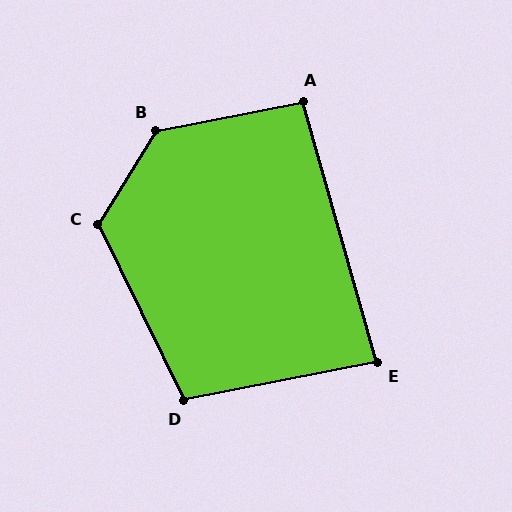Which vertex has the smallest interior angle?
E, at approximately 85 degrees.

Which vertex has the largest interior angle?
B, at approximately 132 degrees.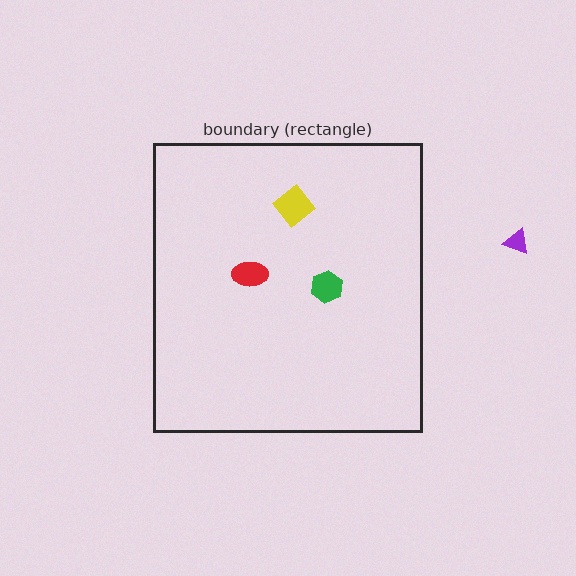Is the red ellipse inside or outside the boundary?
Inside.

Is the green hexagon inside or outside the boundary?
Inside.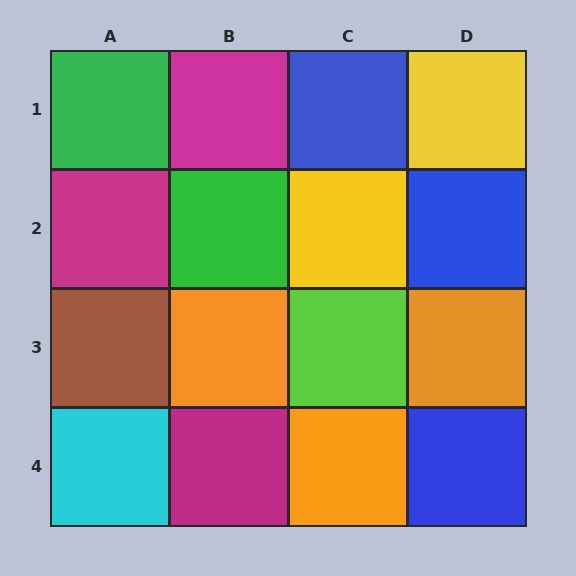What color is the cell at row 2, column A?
Magenta.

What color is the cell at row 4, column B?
Magenta.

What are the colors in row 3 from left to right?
Brown, orange, lime, orange.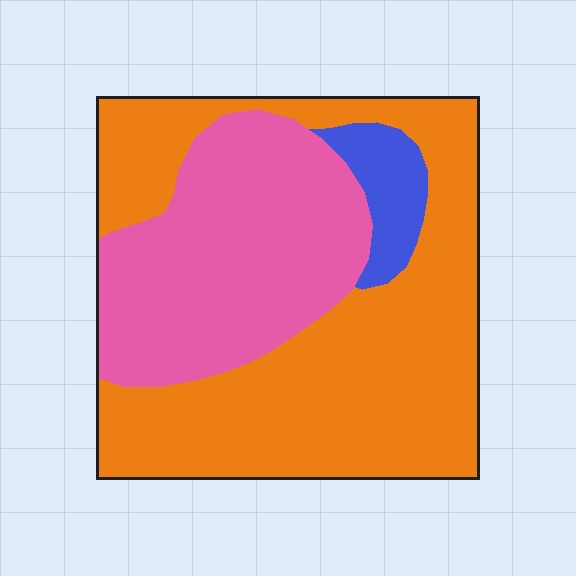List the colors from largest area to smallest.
From largest to smallest: orange, pink, blue.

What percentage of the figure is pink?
Pink takes up between a quarter and a half of the figure.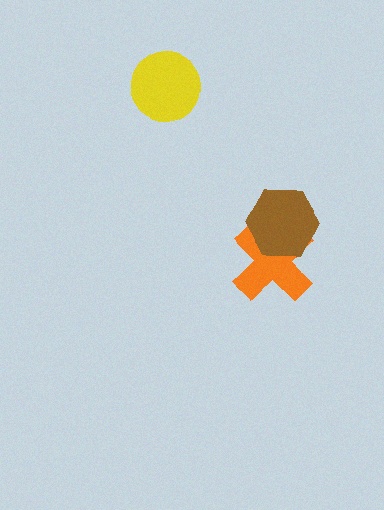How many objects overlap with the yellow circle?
0 objects overlap with the yellow circle.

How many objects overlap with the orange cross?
1 object overlaps with the orange cross.